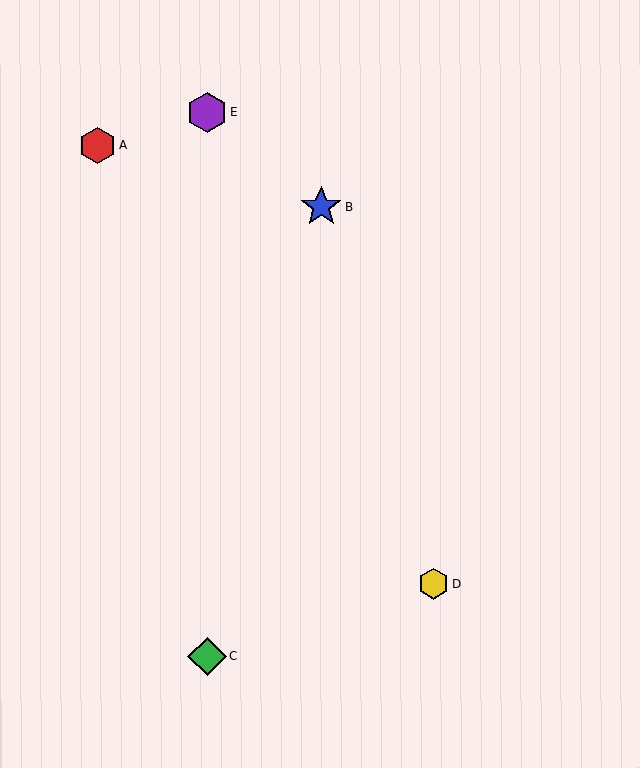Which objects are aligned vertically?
Objects C, E are aligned vertically.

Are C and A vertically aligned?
No, C is at x≈207 and A is at x≈97.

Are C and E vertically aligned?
Yes, both are at x≈207.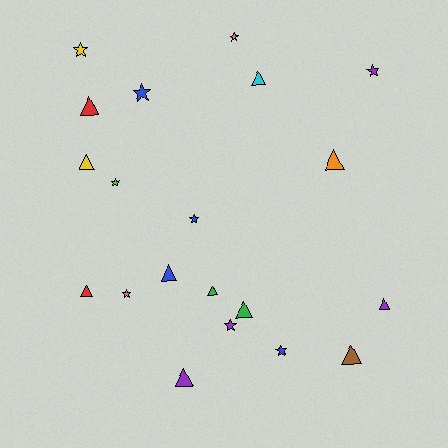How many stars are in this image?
There are 9 stars.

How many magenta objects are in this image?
There are no magenta objects.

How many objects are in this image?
There are 20 objects.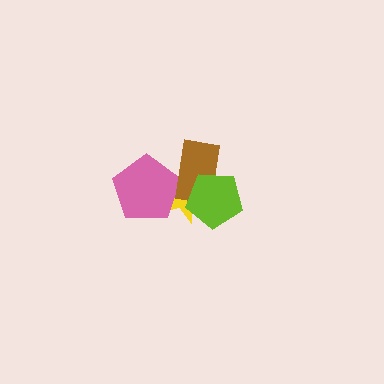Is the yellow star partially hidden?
Yes, it is partially covered by another shape.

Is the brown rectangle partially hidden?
Yes, it is partially covered by another shape.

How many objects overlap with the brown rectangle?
3 objects overlap with the brown rectangle.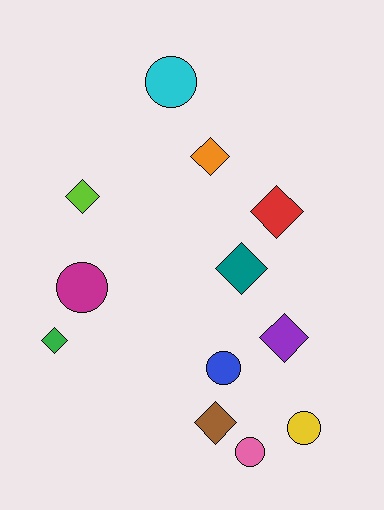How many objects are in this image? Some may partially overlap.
There are 12 objects.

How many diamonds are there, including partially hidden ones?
There are 7 diamonds.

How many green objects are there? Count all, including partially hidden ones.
There is 1 green object.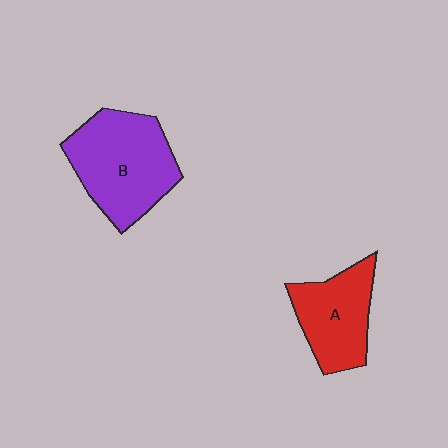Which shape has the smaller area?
Shape A (red).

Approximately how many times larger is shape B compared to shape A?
Approximately 1.4 times.